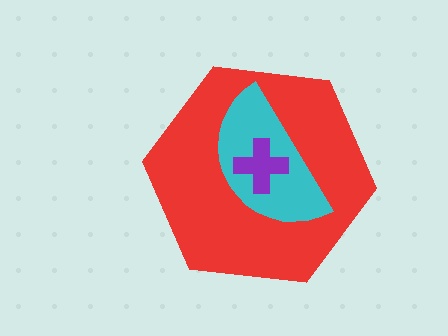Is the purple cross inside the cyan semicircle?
Yes.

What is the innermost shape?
The purple cross.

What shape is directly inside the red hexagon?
The cyan semicircle.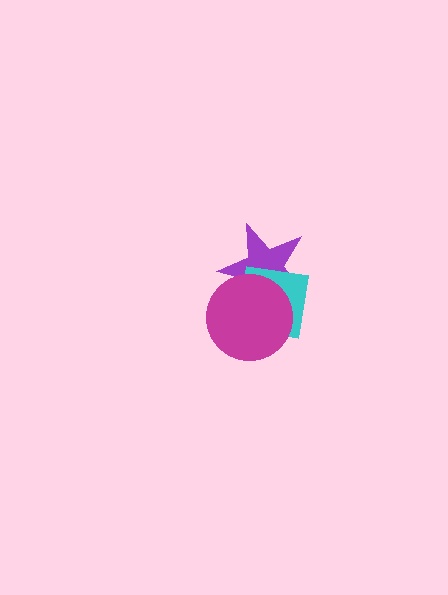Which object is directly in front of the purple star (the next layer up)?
The cyan square is directly in front of the purple star.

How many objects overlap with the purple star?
2 objects overlap with the purple star.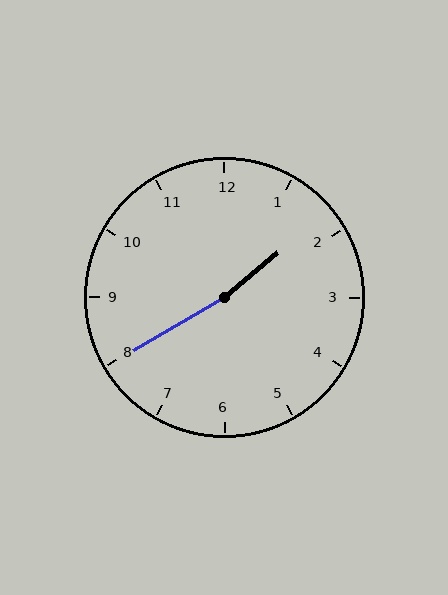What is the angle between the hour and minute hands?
Approximately 170 degrees.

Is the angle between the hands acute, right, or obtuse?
It is obtuse.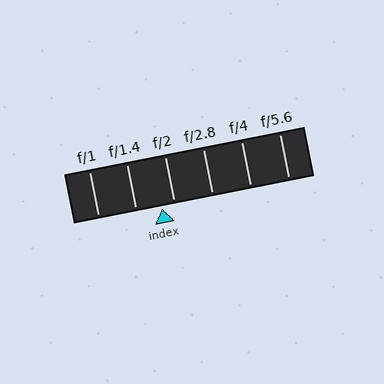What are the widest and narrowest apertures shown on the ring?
The widest aperture shown is f/1 and the narrowest is f/5.6.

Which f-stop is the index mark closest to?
The index mark is closest to f/2.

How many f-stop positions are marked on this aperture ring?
There are 6 f-stop positions marked.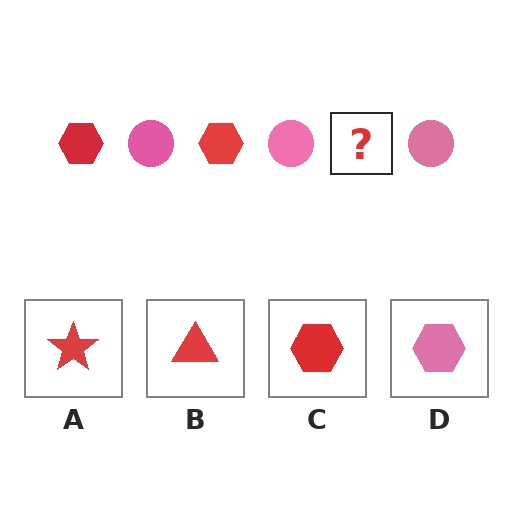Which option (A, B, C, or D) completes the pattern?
C.